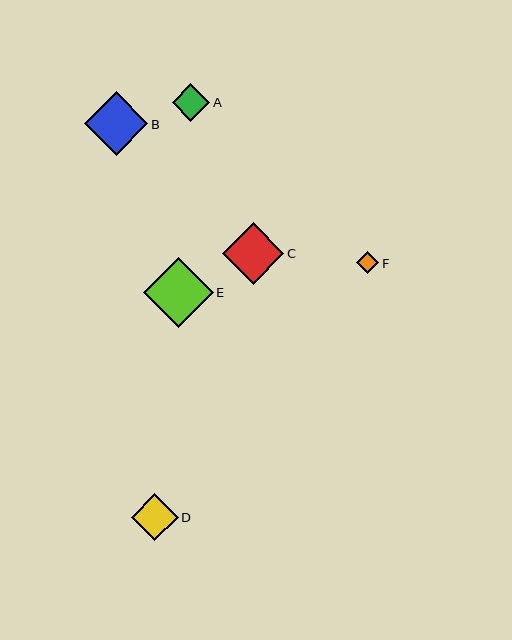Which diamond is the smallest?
Diamond F is the smallest with a size of approximately 22 pixels.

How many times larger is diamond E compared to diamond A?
Diamond E is approximately 1.9 times the size of diamond A.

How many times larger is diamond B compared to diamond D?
Diamond B is approximately 1.3 times the size of diamond D.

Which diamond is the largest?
Diamond E is the largest with a size of approximately 70 pixels.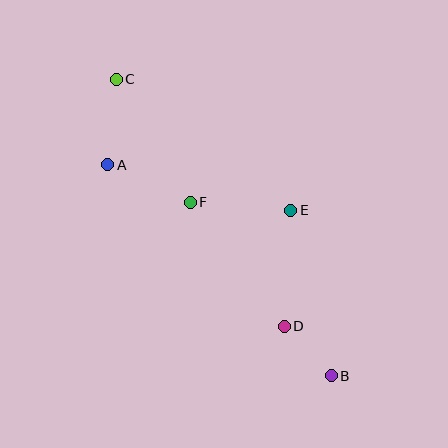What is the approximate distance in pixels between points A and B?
The distance between A and B is approximately 307 pixels.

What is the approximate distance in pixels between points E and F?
The distance between E and F is approximately 101 pixels.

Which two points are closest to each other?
Points B and D are closest to each other.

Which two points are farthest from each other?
Points B and C are farthest from each other.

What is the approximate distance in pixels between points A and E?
The distance between A and E is approximately 188 pixels.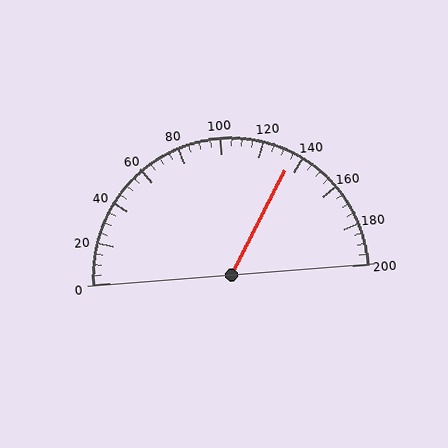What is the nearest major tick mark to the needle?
The nearest major tick mark is 140.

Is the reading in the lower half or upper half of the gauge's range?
The reading is in the upper half of the range (0 to 200).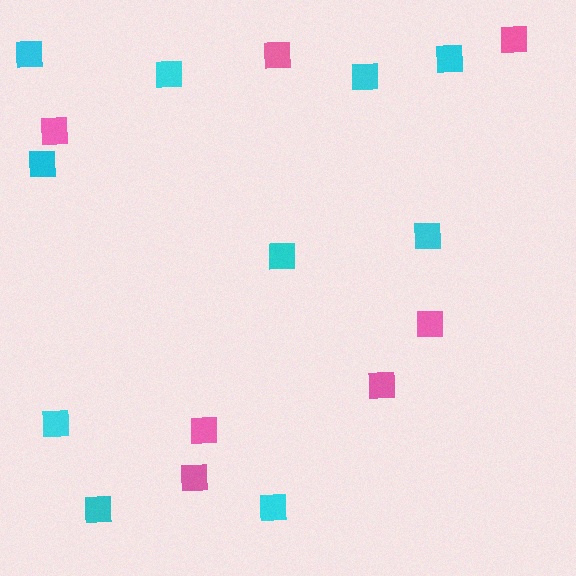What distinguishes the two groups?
There are 2 groups: one group of cyan squares (10) and one group of pink squares (7).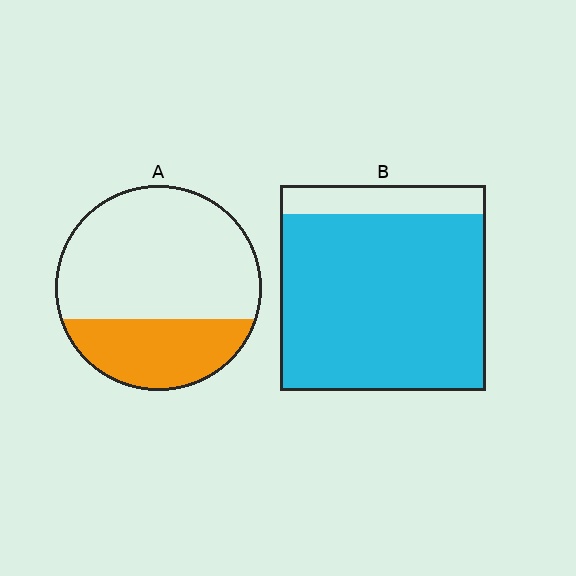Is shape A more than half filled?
No.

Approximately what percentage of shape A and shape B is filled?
A is approximately 30% and B is approximately 85%.